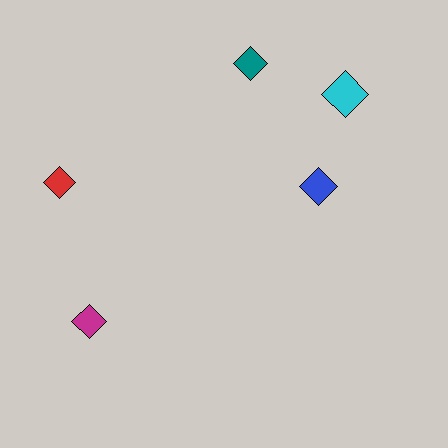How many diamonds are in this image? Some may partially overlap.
There are 5 diamonds.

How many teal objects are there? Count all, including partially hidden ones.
There is 1 teal object.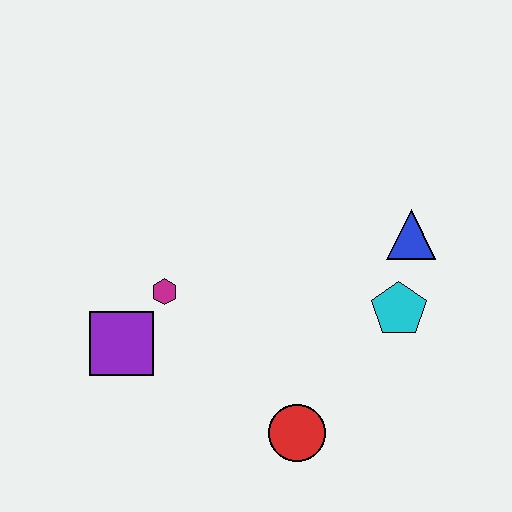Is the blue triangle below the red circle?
No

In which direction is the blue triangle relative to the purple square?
The blue triangle is to the right of the purple square.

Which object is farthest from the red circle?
The blue triangle is farthest from the red circle.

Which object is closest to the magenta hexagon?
The purple square is closest to the magenta hexagon.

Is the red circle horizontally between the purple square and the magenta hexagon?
No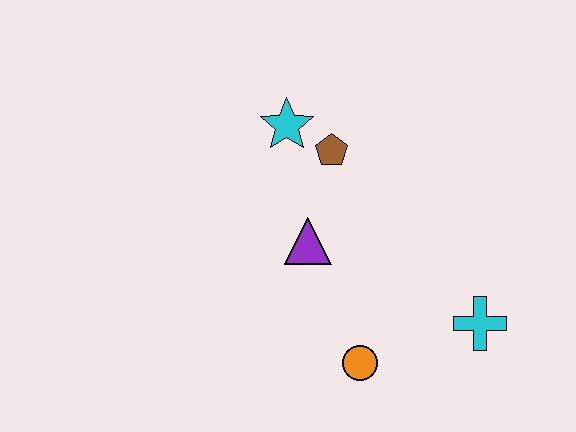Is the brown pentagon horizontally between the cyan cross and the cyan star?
Yes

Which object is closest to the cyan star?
The brown pentagon is closest to the cyan star.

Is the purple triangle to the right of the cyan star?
Yes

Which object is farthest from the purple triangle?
The cyan cross is farthest from the purple triangle.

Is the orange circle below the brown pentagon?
Yes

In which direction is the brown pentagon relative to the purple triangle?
The brown pentagon is above the purple triangle.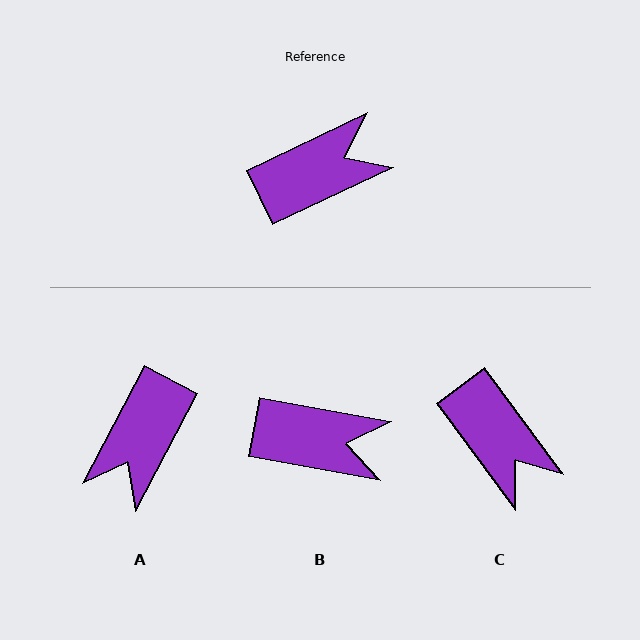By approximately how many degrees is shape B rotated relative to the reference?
Approximately 36 degrees clockwise.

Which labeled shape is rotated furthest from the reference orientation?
A, about 143 degrees away.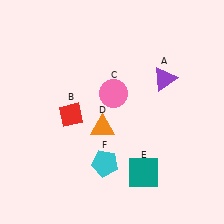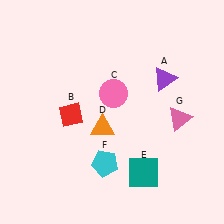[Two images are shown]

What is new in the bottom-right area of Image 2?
A pink triangle (G) was added in the bottom-right area of Image 2.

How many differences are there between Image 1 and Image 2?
There is 1 difference between the two images.